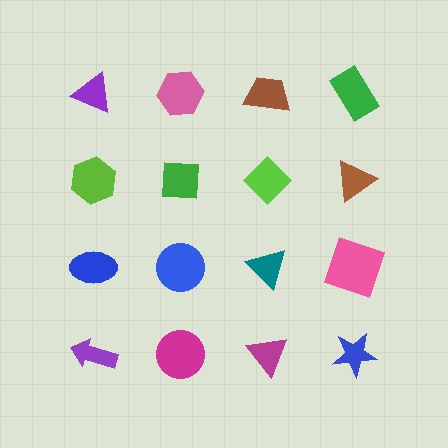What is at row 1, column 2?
A pink hexagon.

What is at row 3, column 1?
A blue ellipse.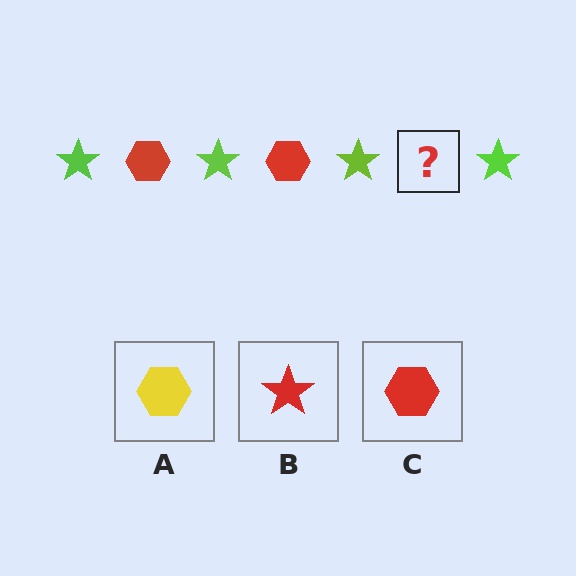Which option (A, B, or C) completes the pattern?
C.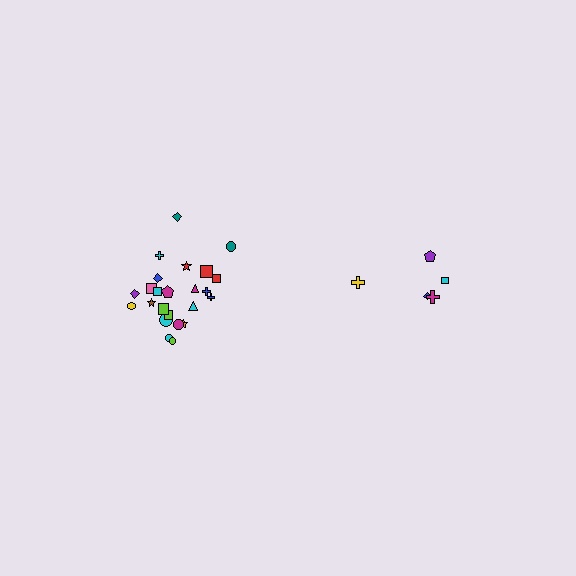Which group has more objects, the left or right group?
The left group.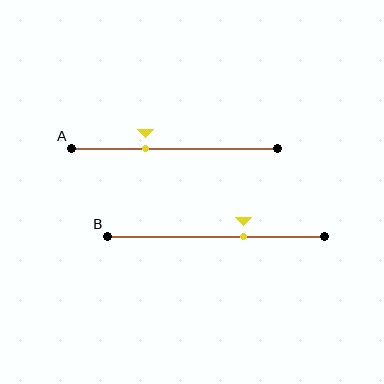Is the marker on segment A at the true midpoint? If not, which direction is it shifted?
No, the marker on segment A is shifted to the left by about 14% of the segment length.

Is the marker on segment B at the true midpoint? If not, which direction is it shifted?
No, the marker on segment B is shifted to the right by about 13% of the segment length.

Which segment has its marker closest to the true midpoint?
Segment B has its marker closest to the true midpoint.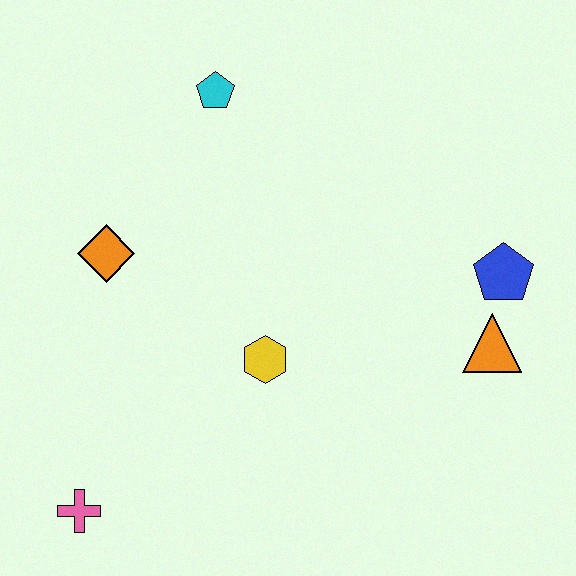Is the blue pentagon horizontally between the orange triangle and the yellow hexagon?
No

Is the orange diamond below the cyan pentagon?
Yes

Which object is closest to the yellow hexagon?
The orange diamond is closest to the yellow hexagon.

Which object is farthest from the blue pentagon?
The pink cross is farthest from the blue pentagon.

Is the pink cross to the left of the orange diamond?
Yes